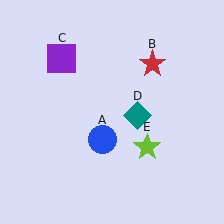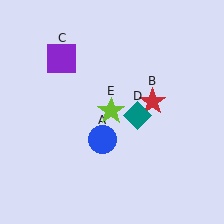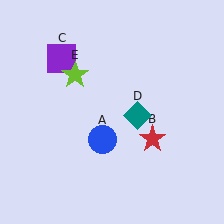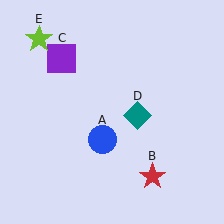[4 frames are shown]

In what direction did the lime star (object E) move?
The lime star (object E) moved up and to the left.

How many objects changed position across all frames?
2 objects changed position: red star (object B), lime star (object E).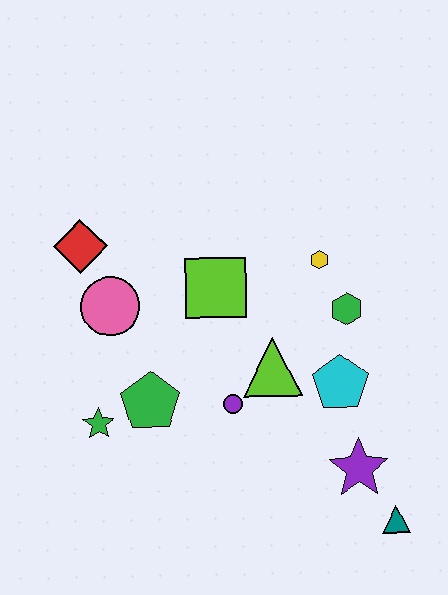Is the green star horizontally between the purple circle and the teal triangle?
No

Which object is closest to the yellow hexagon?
The green hexagon is closest to the yellow hexagon.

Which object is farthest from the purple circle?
The red diamond is farthest from the purple circle.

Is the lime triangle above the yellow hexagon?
No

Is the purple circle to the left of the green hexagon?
Yes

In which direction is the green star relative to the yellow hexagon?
The green star is to the left of the yellow hexagon.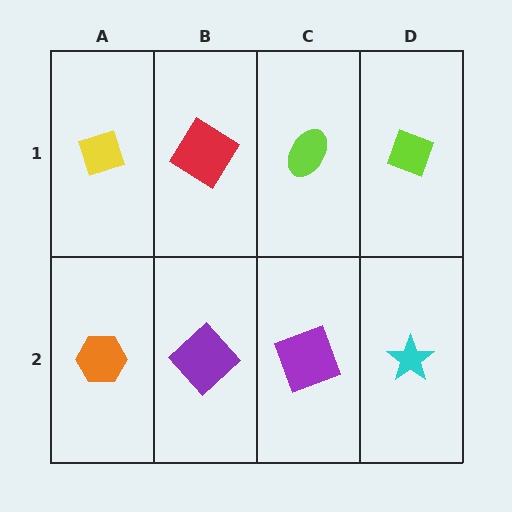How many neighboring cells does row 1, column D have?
2.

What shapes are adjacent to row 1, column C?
A purple square (row 2, column C), a red diamond (row 1, column B), a lime diamond (row 1, column D).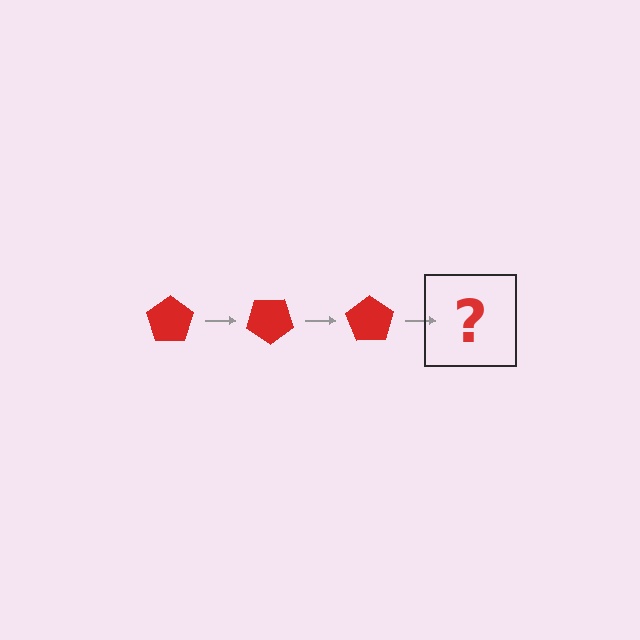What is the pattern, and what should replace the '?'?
The pattern is that the pentagon rotates 35 degrees each step. The '?' should be a red pentagon rotated 105 degrees.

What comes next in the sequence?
The next element should be a red pentagon rotated 105 degrees.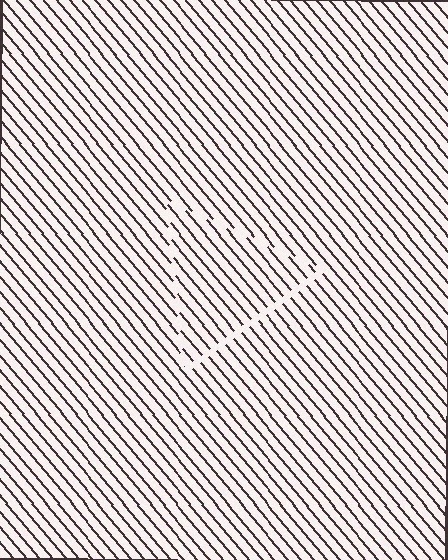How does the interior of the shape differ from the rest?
The interior of the shape contains the same grating, shifted by half a period — the contour is defined by the phase discontinuity where line-ends from the inner and outer gratings abut.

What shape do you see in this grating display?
An illusory triangle. The interior of the shape contains the same grating, shifted by half a period — the contour is defined by the phase discontinuity where line-ends from the inner and outer gratings abut.